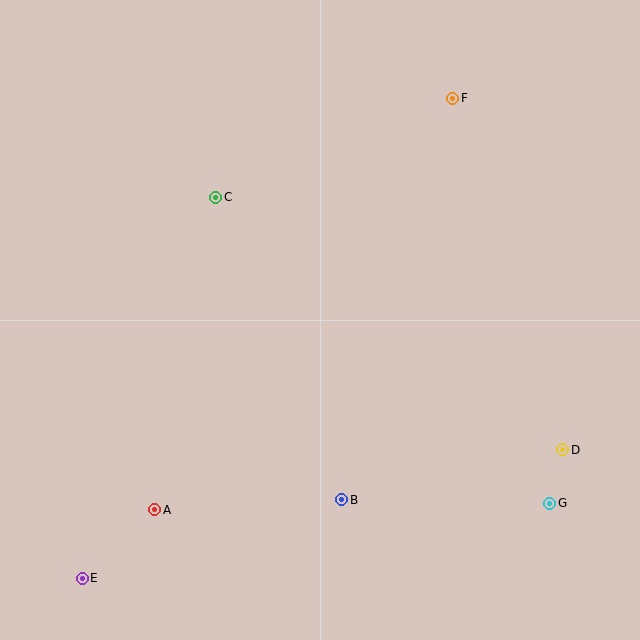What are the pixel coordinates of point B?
Point B is at (342, 500).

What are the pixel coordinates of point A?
Point A is at (155, 510).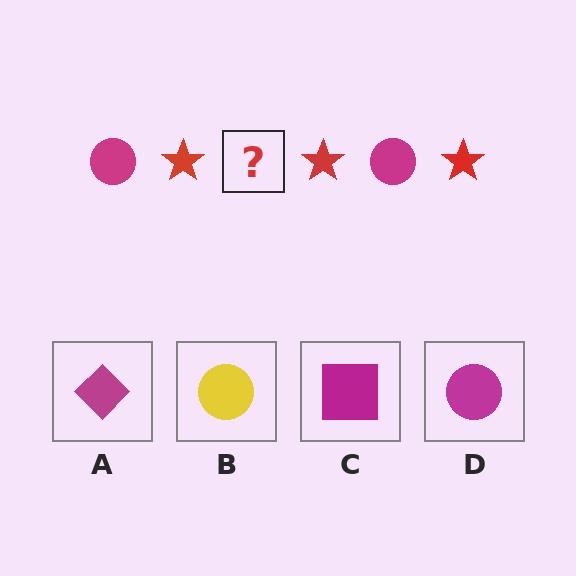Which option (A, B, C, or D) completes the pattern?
D.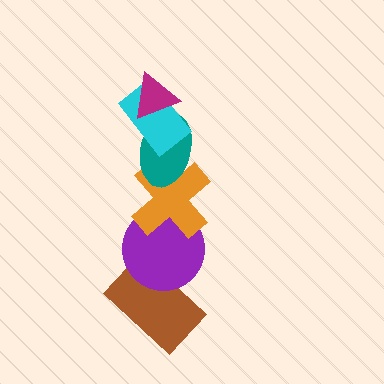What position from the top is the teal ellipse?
The teal ellipse is 3rd from the top.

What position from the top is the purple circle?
The purple circle is 5th from the top.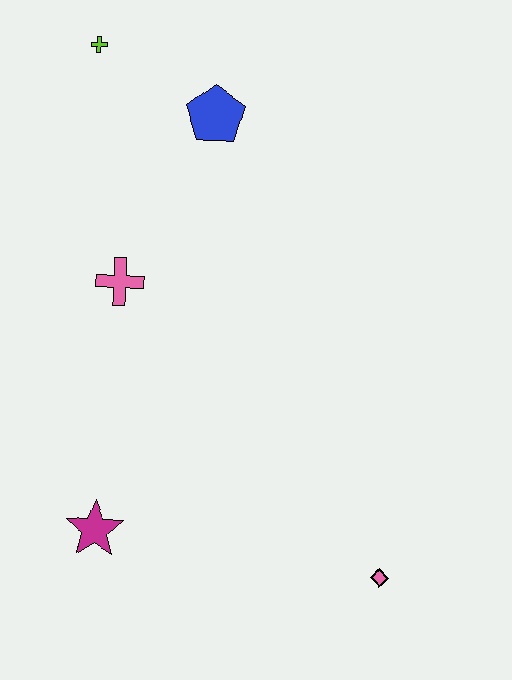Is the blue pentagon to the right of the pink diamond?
No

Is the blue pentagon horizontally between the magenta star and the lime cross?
No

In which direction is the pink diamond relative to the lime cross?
The pink diamond is below the lime cross.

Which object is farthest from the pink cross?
The pink diamond is farthest from the pink cross.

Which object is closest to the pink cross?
The blue pentagon is closest to the pink cross.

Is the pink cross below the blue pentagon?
Yes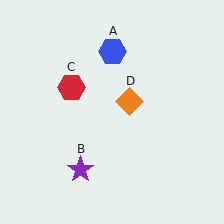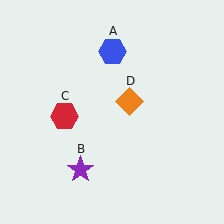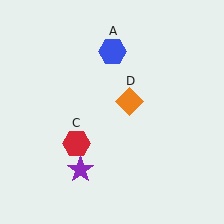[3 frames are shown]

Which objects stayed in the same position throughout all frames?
Blue hexagon (object A) and purple star (object B) and orange diamond (object D) remained stationary.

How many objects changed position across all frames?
1 object changed position: red hexagon (object C).